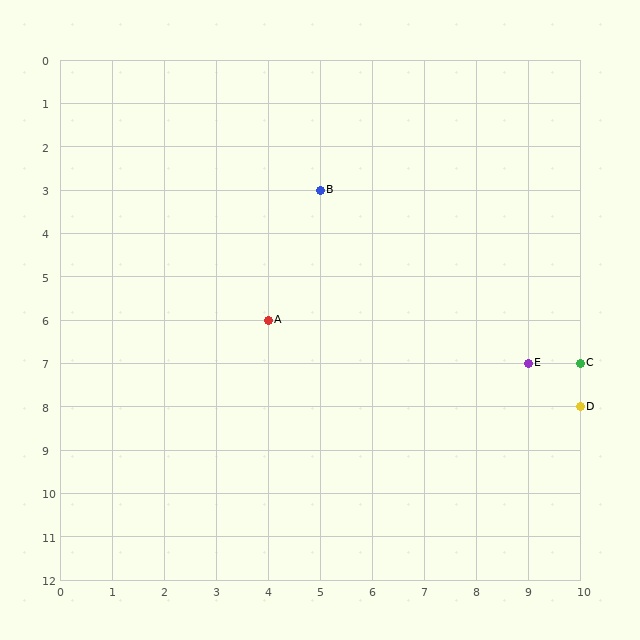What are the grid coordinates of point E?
Point E is at grid coordinates (9, 7).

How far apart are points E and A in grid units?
Points E and A are 5 columns and 1 row apart (about 5.1 grid units diagonally).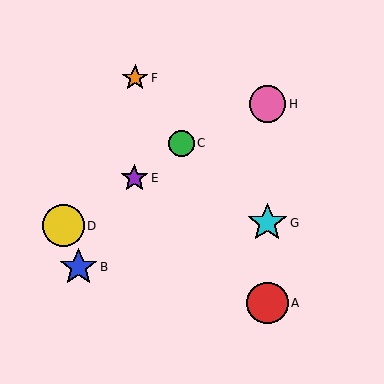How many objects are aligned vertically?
3 objects (A, G, H) are aligned vertically.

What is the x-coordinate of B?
Object B is at x≈79.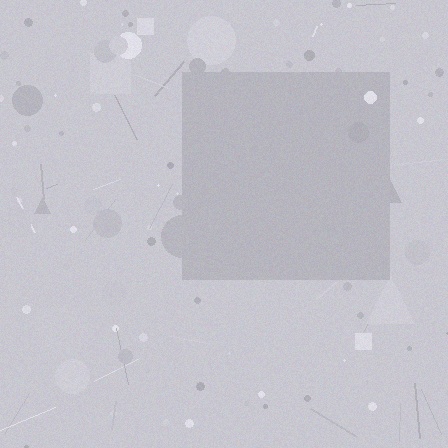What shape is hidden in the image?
A square is hidden in the image.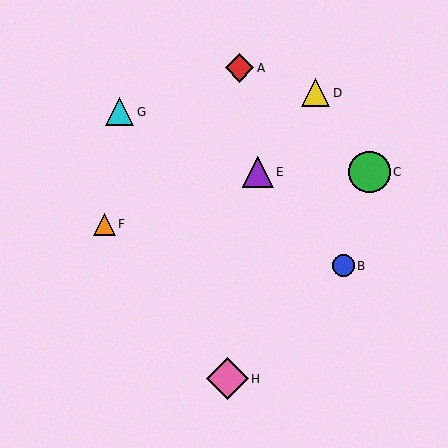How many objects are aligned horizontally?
2 objects (C, E) are aligned horizontally.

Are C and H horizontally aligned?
No, C is at y≈172 and H is at y≈379.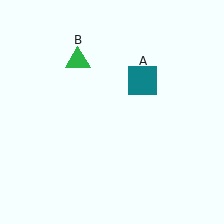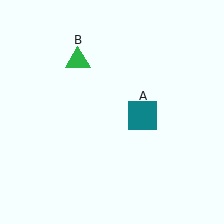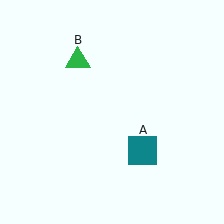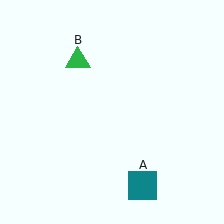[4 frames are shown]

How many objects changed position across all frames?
1 object changed position: teal square (object A).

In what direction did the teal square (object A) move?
The teal square (object A) moved down.